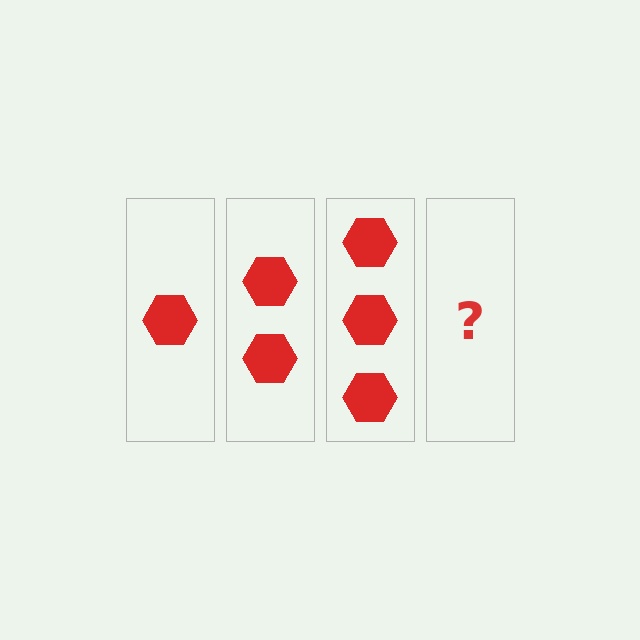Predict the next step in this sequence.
The next step is 4 hexagons.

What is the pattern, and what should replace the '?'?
The pattern is that each step adds one more hexagon. The '?' should be 4 hexagons.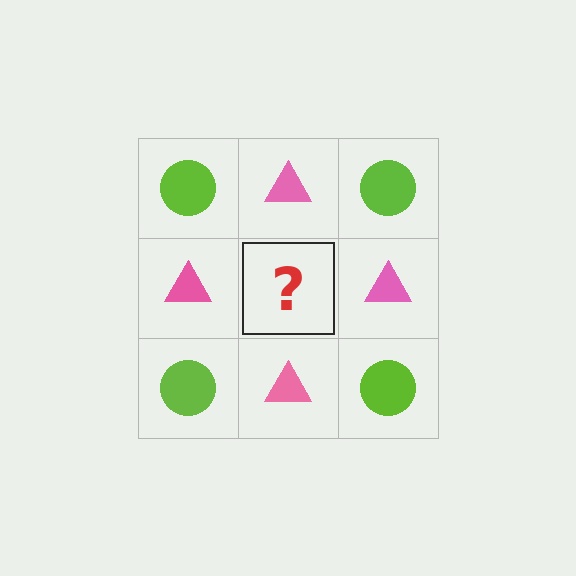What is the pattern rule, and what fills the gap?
The rule is that it alternates lime circle and pink triangle in a checkerboard pattern. The gap should be filled with a lime circle.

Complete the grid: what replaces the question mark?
The question mark should be replaced with a lime circle.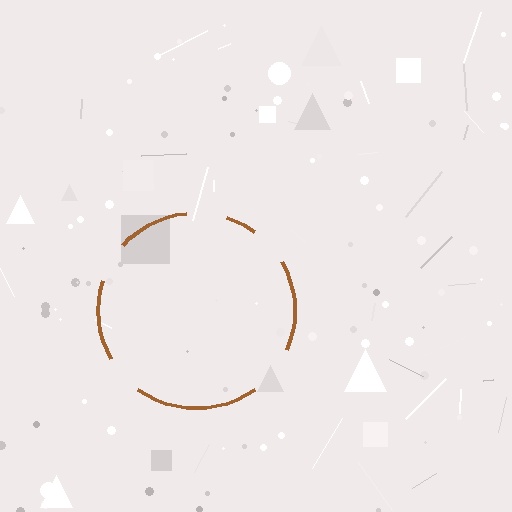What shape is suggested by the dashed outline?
The dashed outline suggests a circle.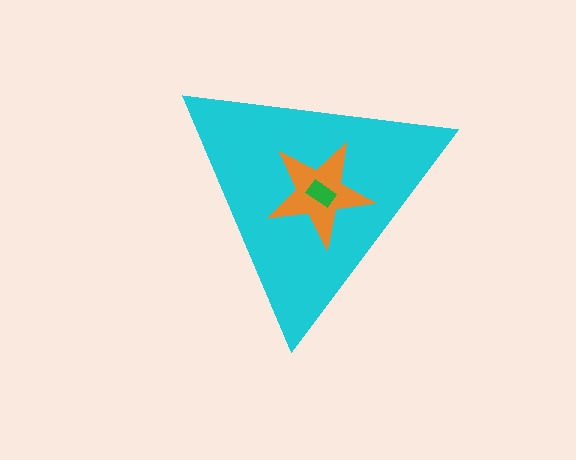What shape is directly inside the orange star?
The green rectangle.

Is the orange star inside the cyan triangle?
Yes.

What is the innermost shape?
The green rectangle.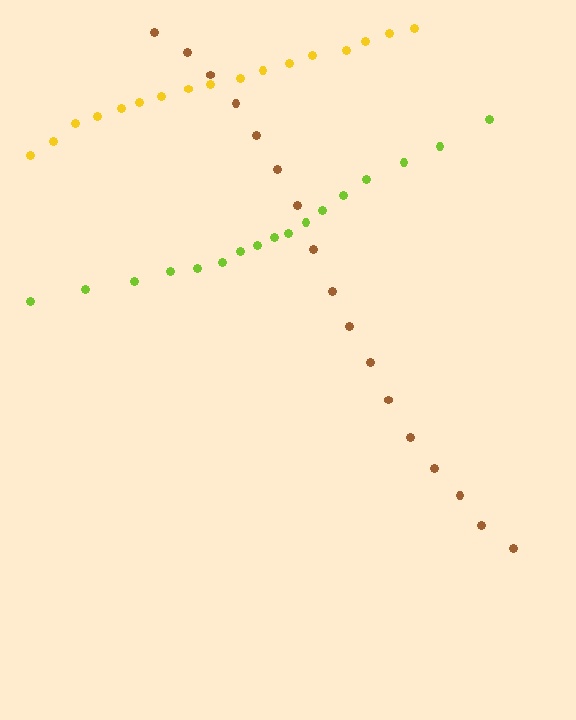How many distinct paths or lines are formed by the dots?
There are 3 distinct paths.